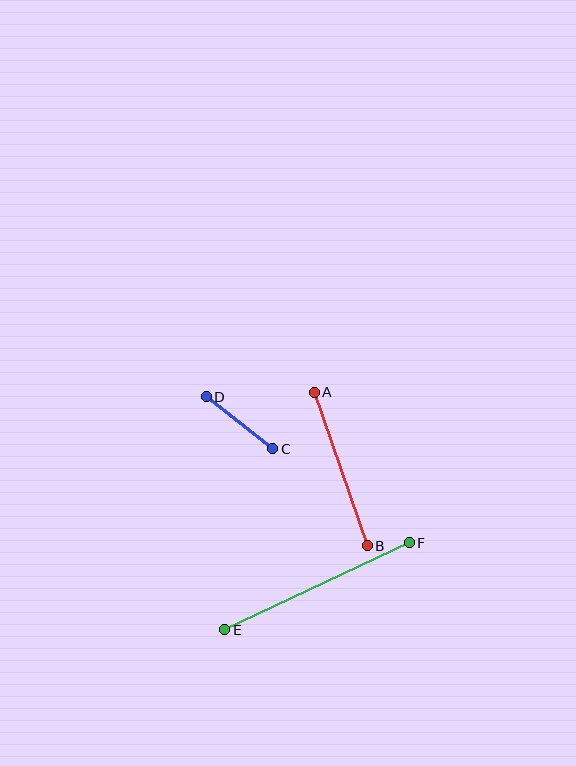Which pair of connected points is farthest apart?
Points E and F are farthest apart.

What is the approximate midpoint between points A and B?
The midpoint is at approximately (341, 469) pixels.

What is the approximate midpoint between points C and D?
The midpoint is at approximately (239, 423) pixels.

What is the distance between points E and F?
The distance is approximately 204 pixels.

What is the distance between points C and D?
The distance is approximately 84 pixels.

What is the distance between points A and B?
The distance is approximately 163 pixels.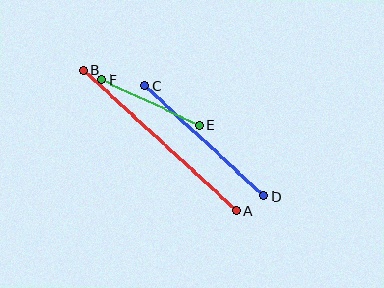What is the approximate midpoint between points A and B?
The midpoint is at approximately (160, 140) pixels.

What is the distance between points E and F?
The distance is approximately 108 pixels.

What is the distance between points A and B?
The distance is approximately 207 pixels.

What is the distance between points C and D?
The distance is approximately 162 pixels.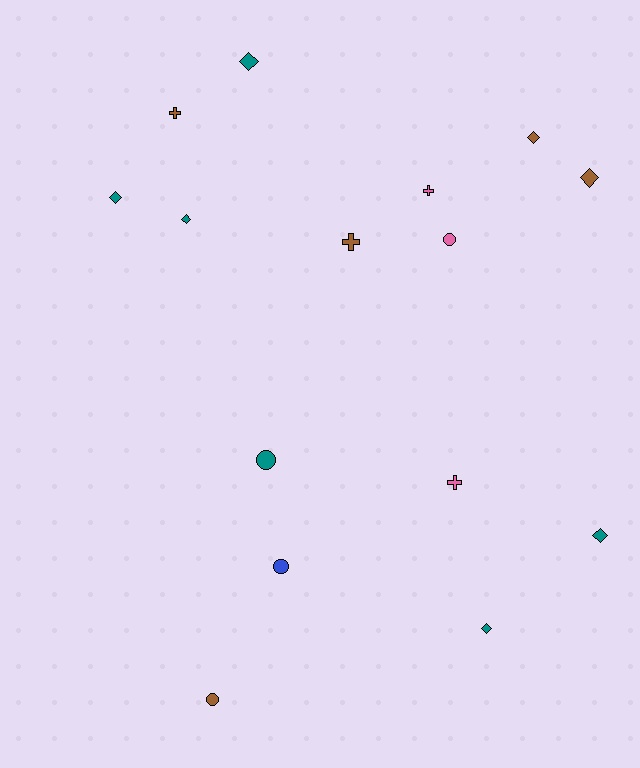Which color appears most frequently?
Teal, with 6 objects.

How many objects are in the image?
There are 15 objects.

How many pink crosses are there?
There are 2 pink crosses.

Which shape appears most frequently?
Diamond, with 7 objects.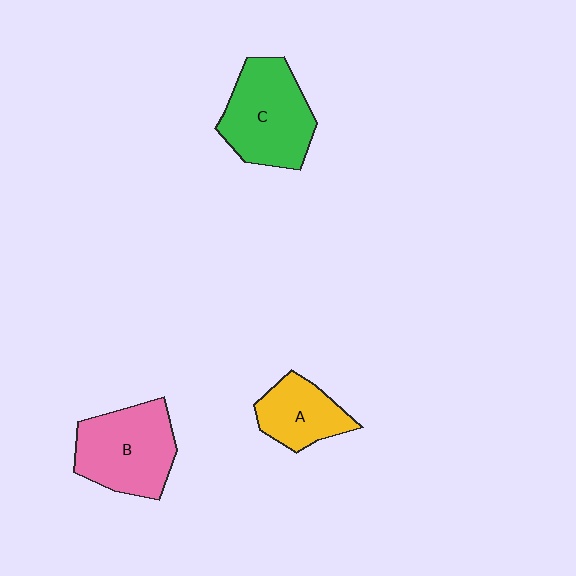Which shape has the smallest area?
Shape A (yellow).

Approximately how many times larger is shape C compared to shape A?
Approximately 1.6 times.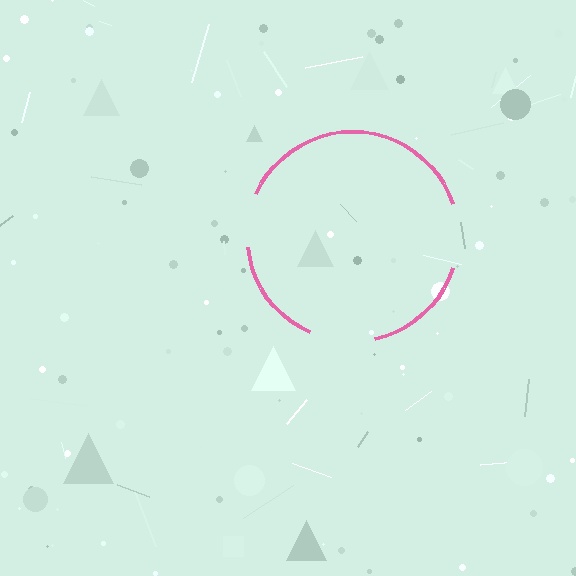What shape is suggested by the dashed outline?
The dashed outline suggests a circle.